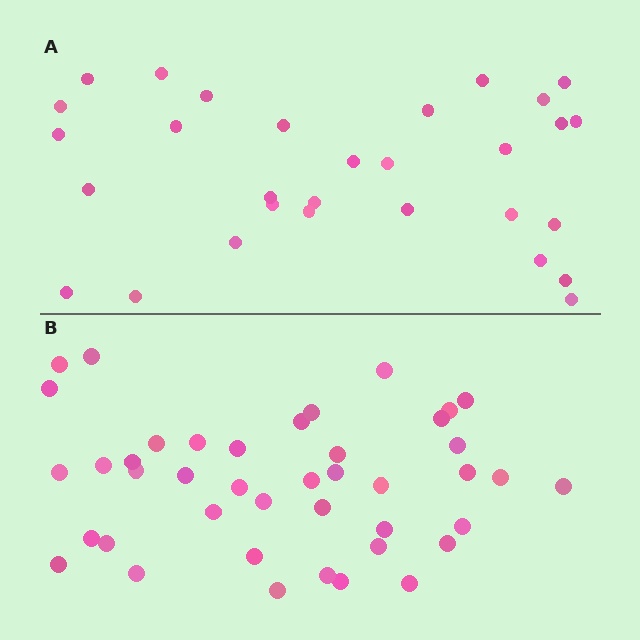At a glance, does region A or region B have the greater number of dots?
Region B (the bottom region) has more dots.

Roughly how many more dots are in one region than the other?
Region B has roughly 12 or so more dots than region A.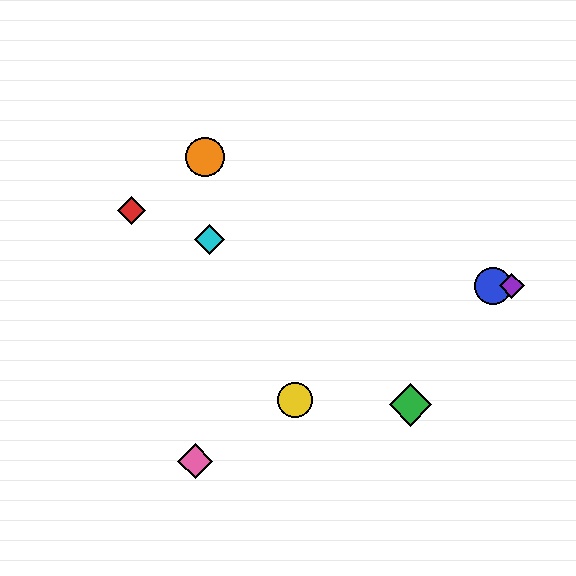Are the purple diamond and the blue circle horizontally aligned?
Yes, both are at y≈286.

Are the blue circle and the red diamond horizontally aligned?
No, the blue circle is at y≈286 and the red diamond is at y≈211.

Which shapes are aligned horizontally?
The blue circle, the purple diamond are aligned horizontally.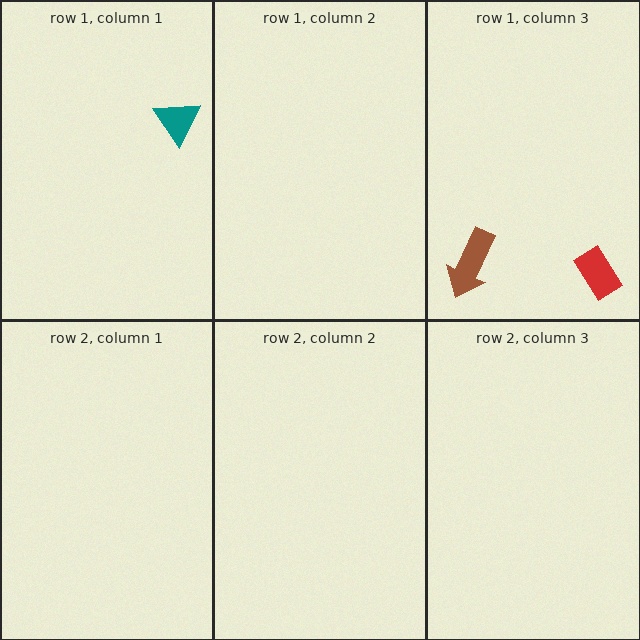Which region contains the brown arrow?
The row 1, column 3 region.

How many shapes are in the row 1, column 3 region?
2.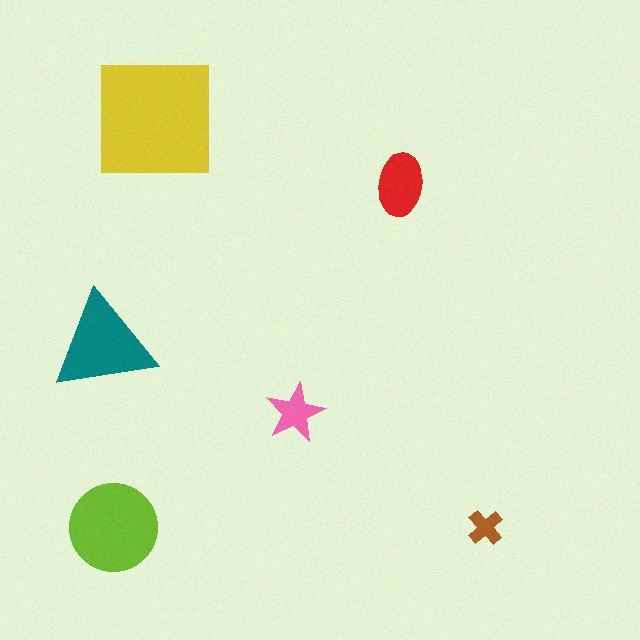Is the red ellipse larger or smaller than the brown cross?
Larger.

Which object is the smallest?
The brown cross.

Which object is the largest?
The yellow square.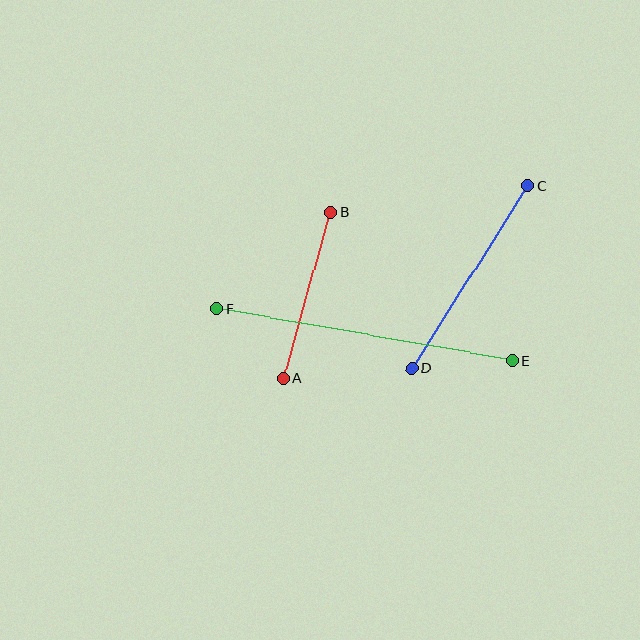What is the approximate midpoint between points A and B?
The midpoint is at approximately (307, 295) pixels.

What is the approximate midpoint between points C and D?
The midpoint is at approximately (470, 277) pixels.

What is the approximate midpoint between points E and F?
The midpoint is at approximately (364, 334) pixels.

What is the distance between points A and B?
The distance is approximately 172 pixels.